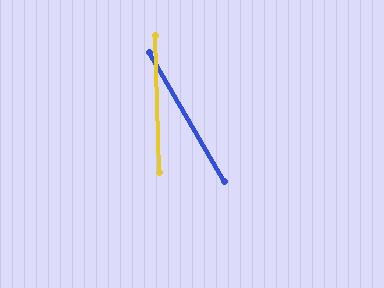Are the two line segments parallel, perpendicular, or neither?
Neither parallel nor perpendicular — they differ by about 28°.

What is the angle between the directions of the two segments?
Approximately 28 degrees.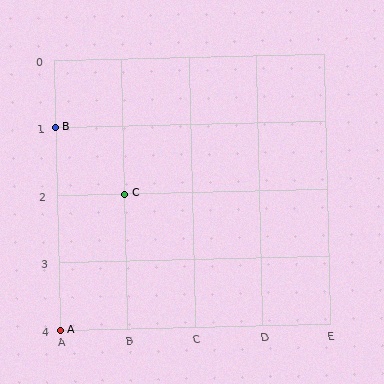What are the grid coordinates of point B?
Point B is at grid coordinates (A, 1).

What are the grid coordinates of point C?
Point C is at grid coordinates (B, 2).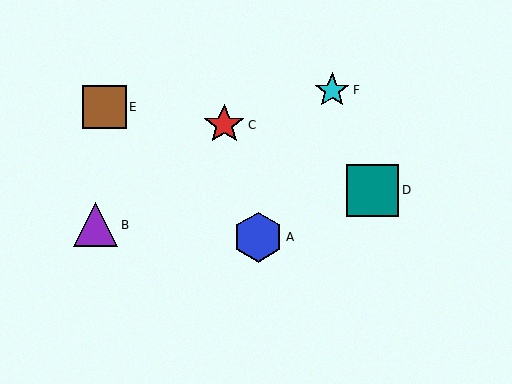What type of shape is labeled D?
Shape D is a teal square.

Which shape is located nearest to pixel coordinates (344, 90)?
The cyan star (labeled F) at (332, 90) is nearest to that location.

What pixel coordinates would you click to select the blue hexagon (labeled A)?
Click at (258, 237) to select the blue hexagon A.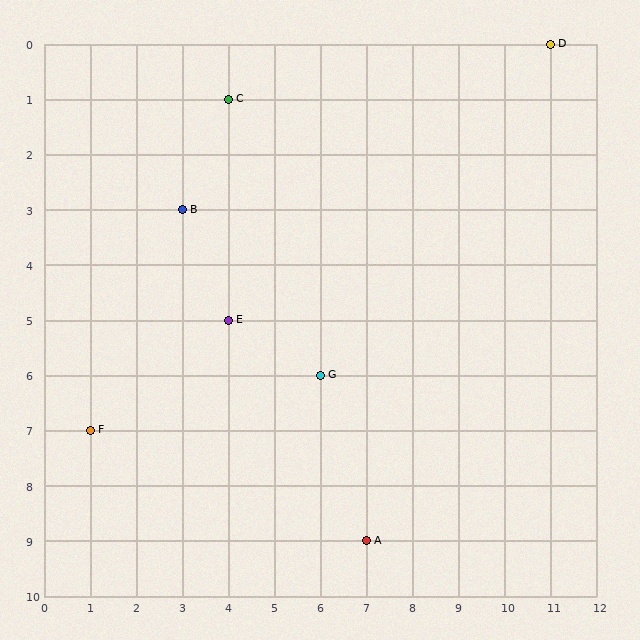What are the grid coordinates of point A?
Point A is at grid coordinates (7, 9).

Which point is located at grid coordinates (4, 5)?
Point E is at (4, 5).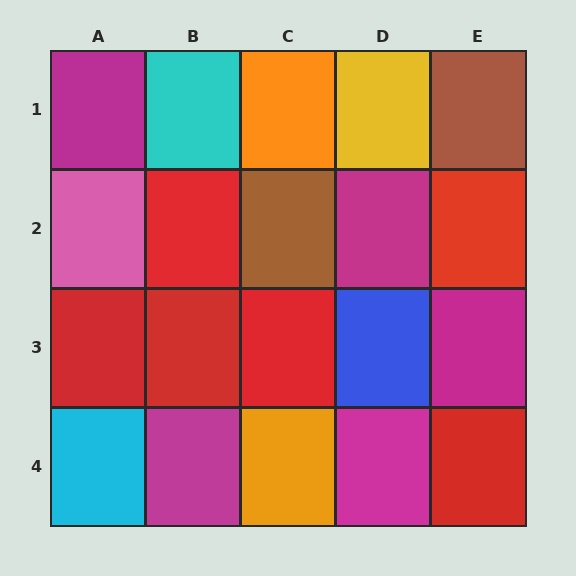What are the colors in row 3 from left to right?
Red, red, red, blue, magenta.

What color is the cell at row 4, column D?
Magenta.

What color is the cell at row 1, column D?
Yellow.